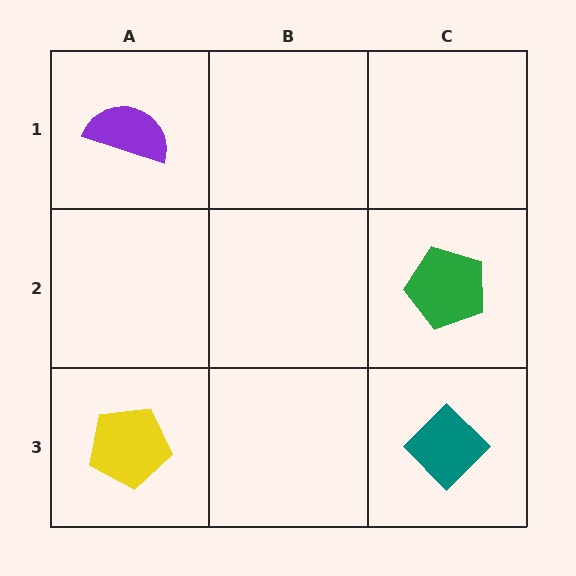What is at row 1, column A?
A purple semicircle.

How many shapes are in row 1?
1 shape.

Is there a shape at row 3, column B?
No, that cell is empty.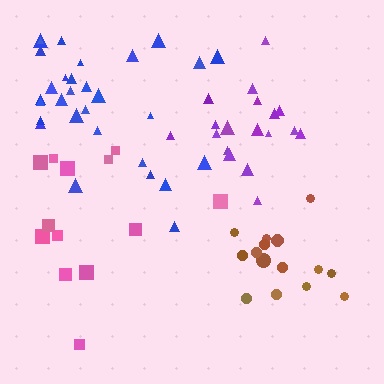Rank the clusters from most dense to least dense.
brown, purple, blue, pink.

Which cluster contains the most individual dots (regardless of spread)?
Blue (32).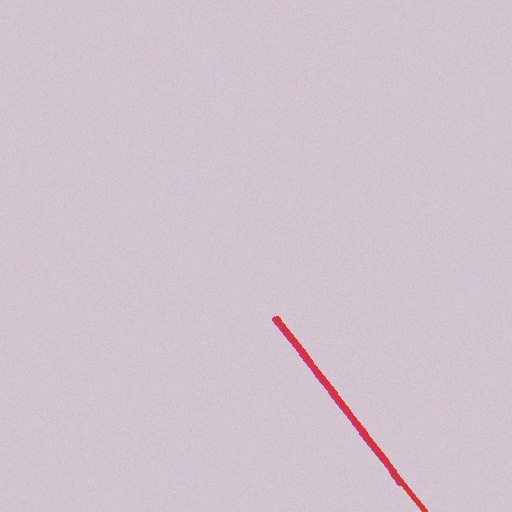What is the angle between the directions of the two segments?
Approximately 0 degrees.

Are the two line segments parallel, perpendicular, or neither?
Parallel — their directions differ by only 0.2°.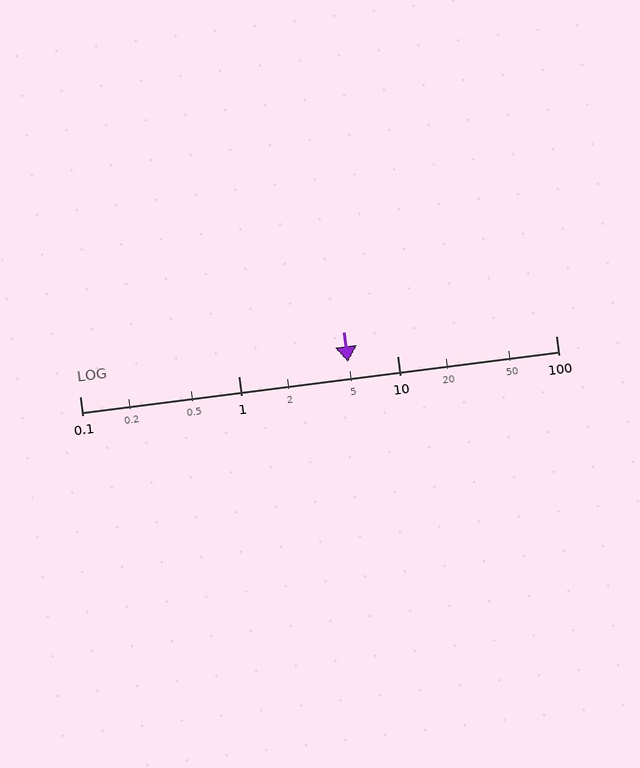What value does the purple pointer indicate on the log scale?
The pointer indicates approximately 4.9.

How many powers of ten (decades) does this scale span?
The scale spans 3 decades, from 0.1 to 100.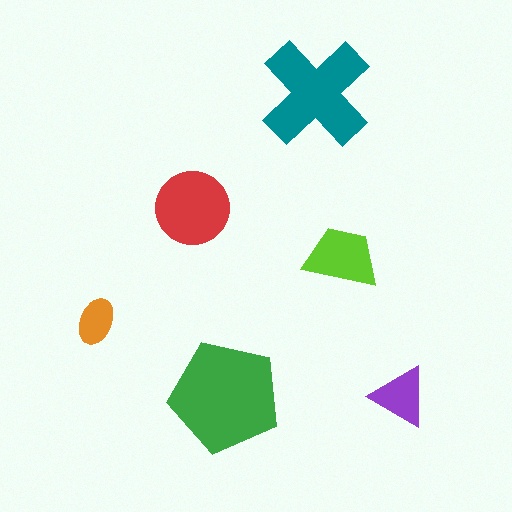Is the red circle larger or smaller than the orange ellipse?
Larger.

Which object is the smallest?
The orange ellipse.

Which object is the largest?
The green pentagon.